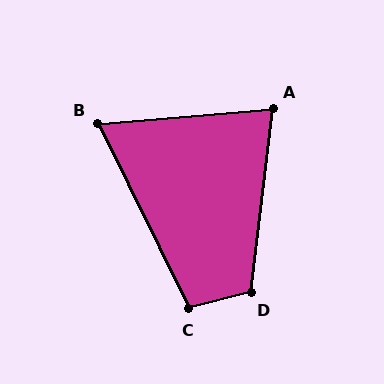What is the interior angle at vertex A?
Approximately 78 degrees (acute).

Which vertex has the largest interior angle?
D, at approximately 111 degrees.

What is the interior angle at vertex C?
Approximately 102 degrees (obtuse).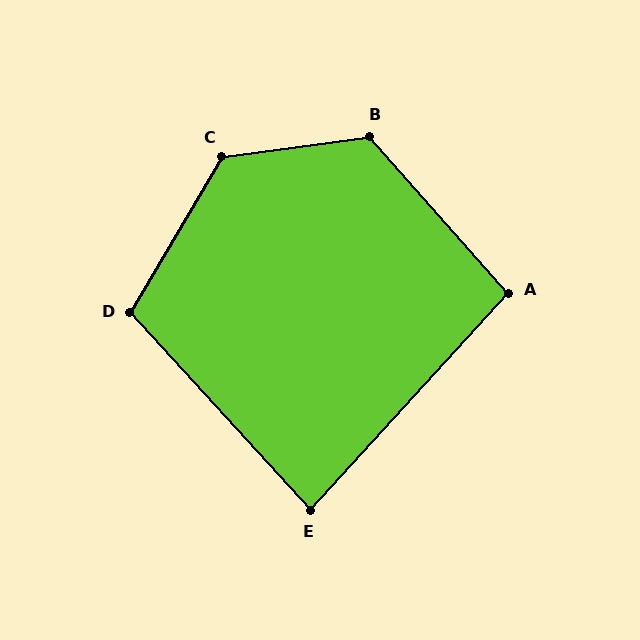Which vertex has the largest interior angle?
C, at approximately 129 degrees.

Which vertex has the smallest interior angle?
E, at approximately 85 degrees.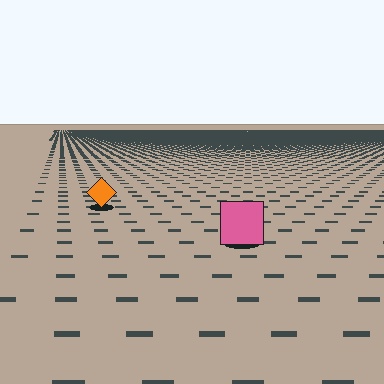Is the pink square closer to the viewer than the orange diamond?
Yes. The pink square is closer — you can tell from the texture gradient: the ground texture is coarser near it.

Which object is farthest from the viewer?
The orange diamond is farthest from the viewer. It appears smaller and the ground texture around it is denser.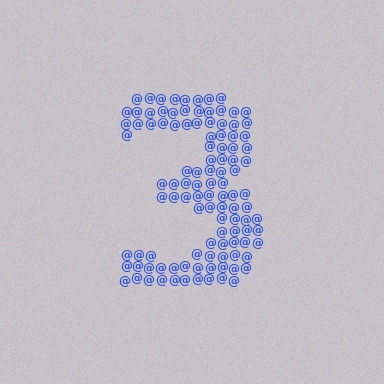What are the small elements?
The small elements are at signs.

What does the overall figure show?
The overall figure shows the digit 3.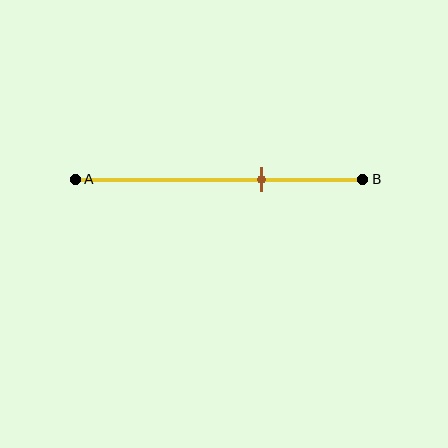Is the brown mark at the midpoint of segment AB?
No, the mark is at about 65% from A, not at the 50% midpoint.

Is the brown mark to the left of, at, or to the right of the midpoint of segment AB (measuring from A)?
The brown mark is to the right of the midpoint of segment AB.